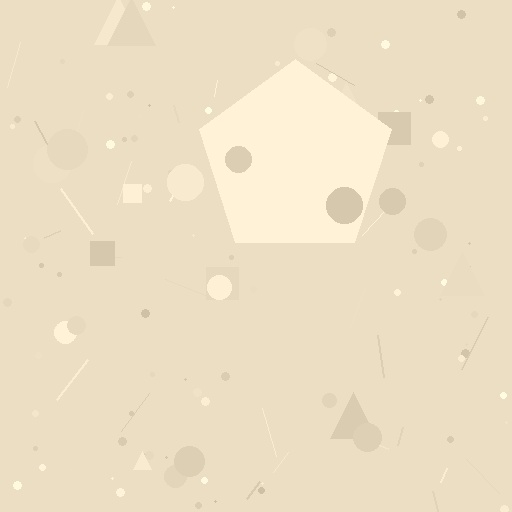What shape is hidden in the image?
A pentagon is hidden in the image.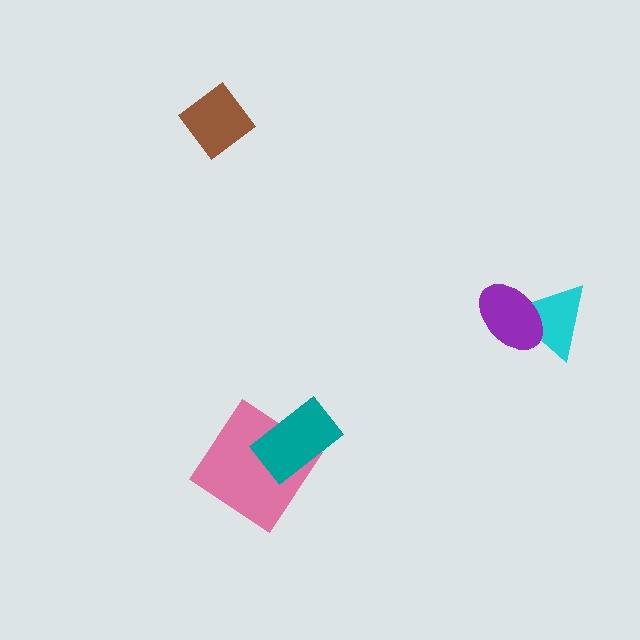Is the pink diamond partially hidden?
Yes, it is partially covered by another shape.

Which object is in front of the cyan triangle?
The purple ellipse is in front of the cyan triangle.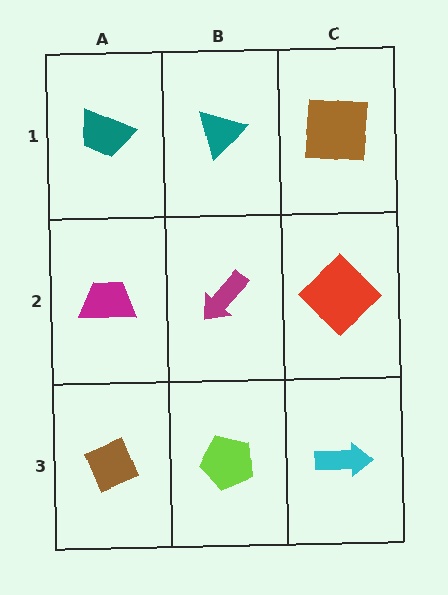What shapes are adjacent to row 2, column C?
A brown square (row 1, column C), a cyan arrow (row 3, column C), a magenta arrow (row 2, column B).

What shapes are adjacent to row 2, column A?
A teal trapezoid (row 1, column A), a brown diamond (row 3, column A), a magenta arrow (row 2, column B).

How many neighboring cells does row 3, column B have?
3.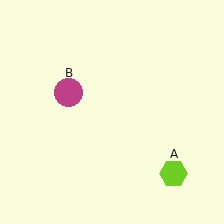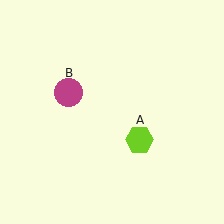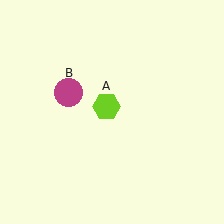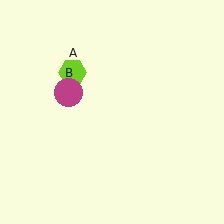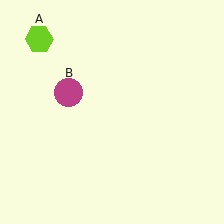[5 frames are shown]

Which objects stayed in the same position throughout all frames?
Magenta circle (object B) remained stationary.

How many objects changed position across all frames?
1 object changed position: lime hexagon (object A).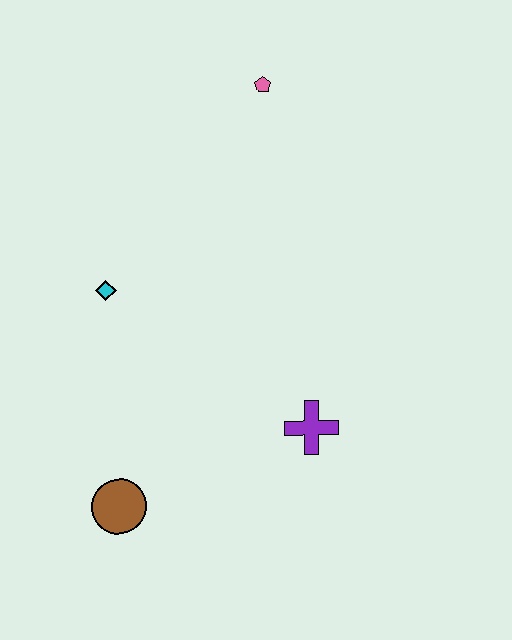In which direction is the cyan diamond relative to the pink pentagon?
The cyan diamond is below the pink pentagon.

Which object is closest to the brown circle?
The purple cross is closest to the brown circle.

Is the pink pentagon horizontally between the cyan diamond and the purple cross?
Yes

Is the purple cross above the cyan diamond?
No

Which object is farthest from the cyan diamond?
The pink pentagon is farthest from the cyan diamond.